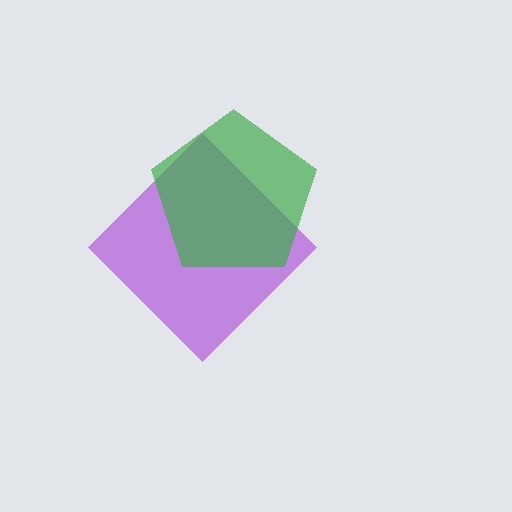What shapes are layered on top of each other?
The layered shapes are: a purple diamond, a green pentagon.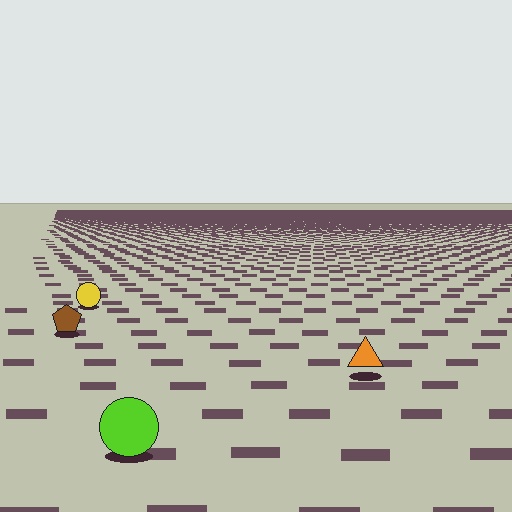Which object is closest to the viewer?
The lime circle is closest. The texture marks near it are larger and more spread out.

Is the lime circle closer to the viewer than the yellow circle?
Yes. The lime circle is closer — you can tell from the texture gradient: the ground texture is coarser near it.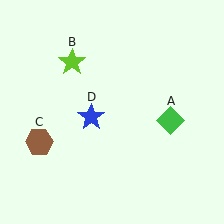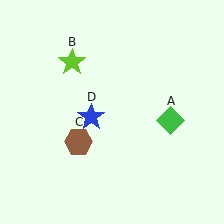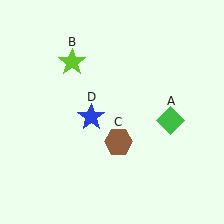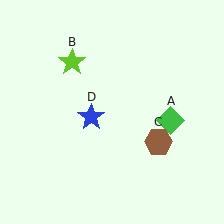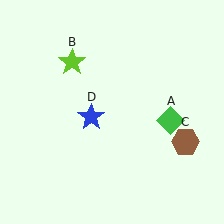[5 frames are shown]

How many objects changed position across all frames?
1 object changed position: brown hexagon (object C).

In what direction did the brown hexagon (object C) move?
The brown hexagon (object C) moved right.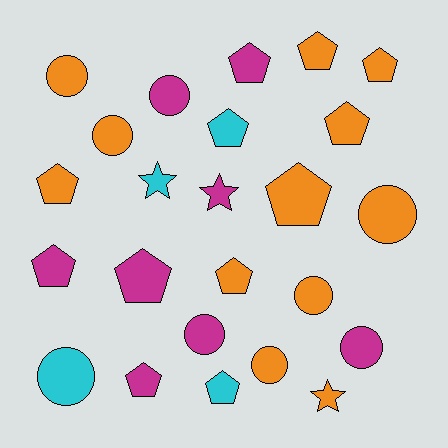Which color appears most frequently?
Orange, with 12 objects.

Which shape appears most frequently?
Pentagon, with 12 objects.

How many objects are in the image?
There are 24 objects.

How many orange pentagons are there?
There are 6 orange pentagons.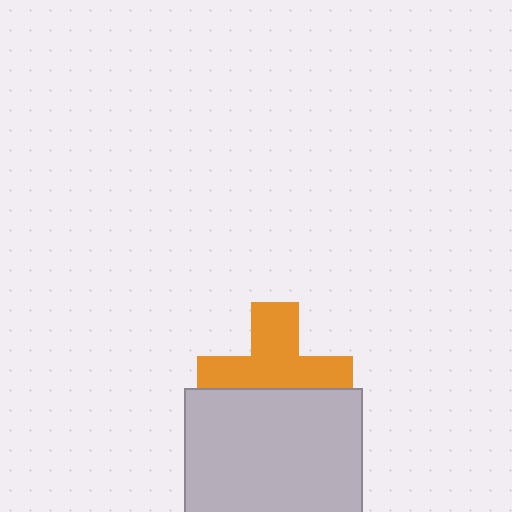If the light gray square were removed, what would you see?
You would see the complete orange cross.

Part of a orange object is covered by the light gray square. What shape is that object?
It is a cross.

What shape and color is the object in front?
The object in front is a light gray square.